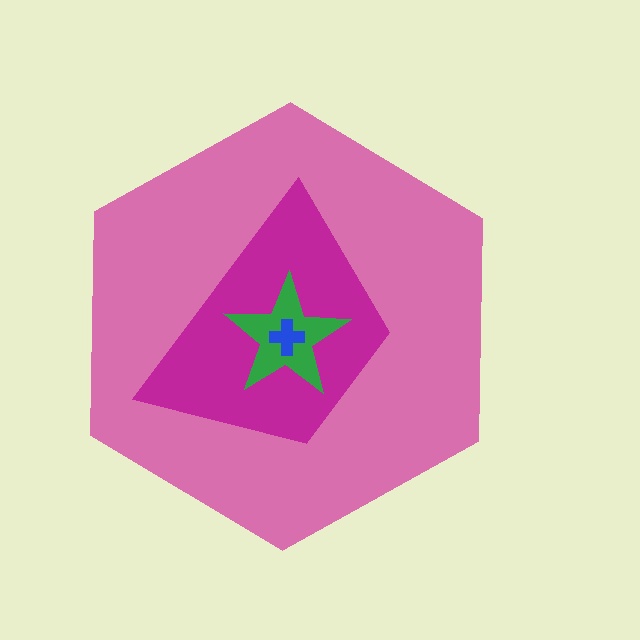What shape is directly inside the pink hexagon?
The magenta trapezoid.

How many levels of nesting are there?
4.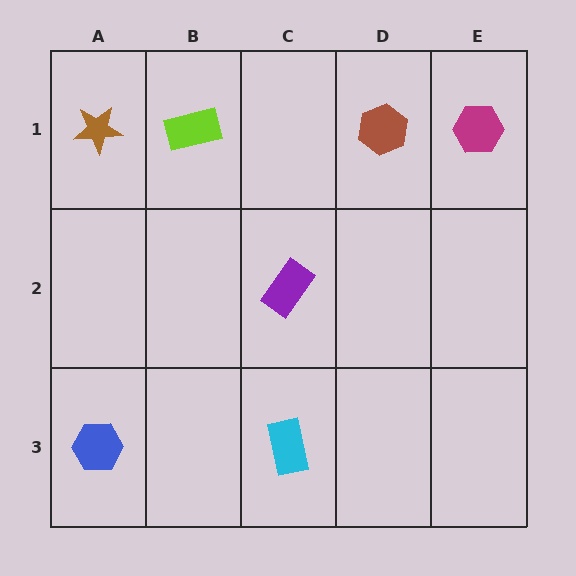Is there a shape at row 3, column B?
No, that cell is empty.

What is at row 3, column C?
A cyan rectangle.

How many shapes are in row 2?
1 shape.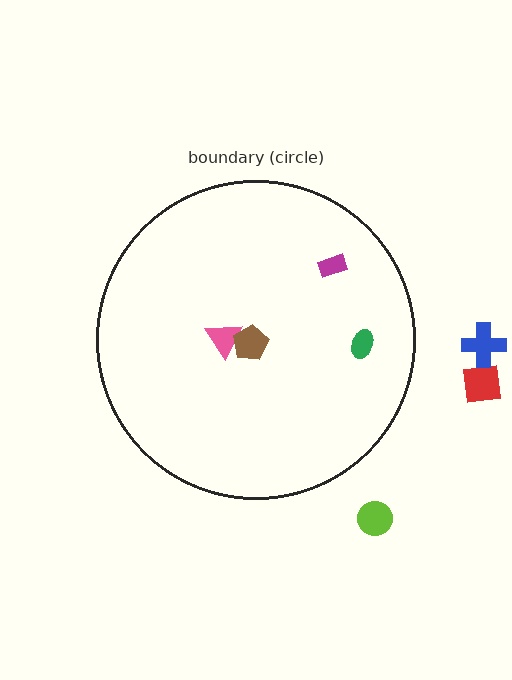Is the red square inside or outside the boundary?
Outside.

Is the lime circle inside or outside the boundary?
Outside.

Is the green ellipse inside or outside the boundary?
Inside.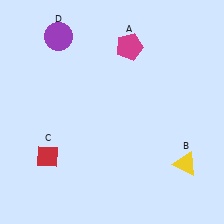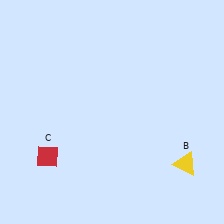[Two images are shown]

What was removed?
The purple circle (D), the magenta pentagon (A) were removed in Image 2.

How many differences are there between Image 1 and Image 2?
There are 2 differences between the two images.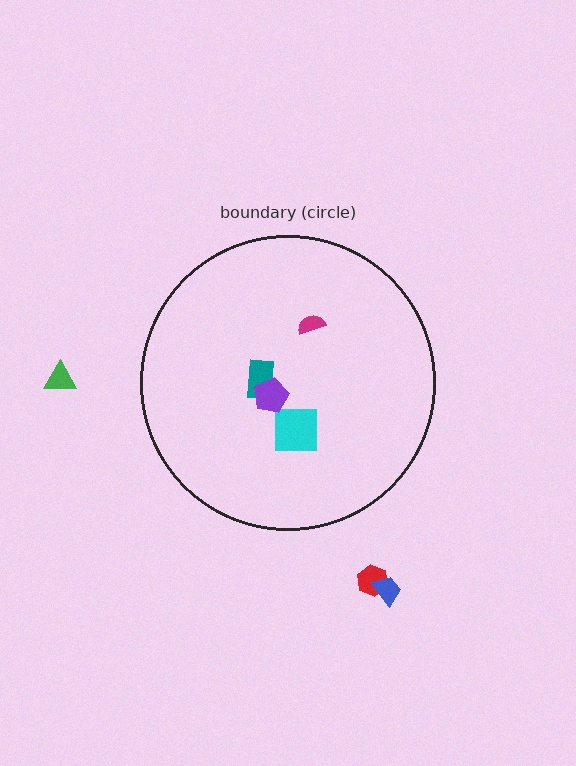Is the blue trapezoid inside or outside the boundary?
Outside.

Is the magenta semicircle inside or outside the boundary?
Inside.